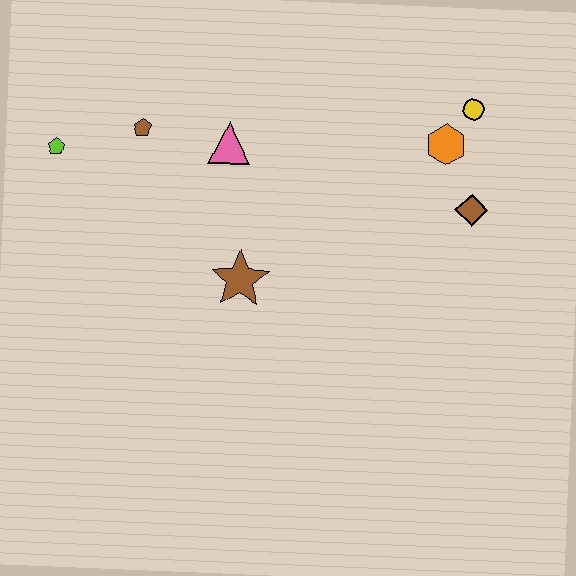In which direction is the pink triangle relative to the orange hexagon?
The pink triangle is to the left of the orange hexagon.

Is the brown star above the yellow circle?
No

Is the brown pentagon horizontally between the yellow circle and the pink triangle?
No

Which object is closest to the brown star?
The pink triangle is closest to the brown star.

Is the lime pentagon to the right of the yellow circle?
No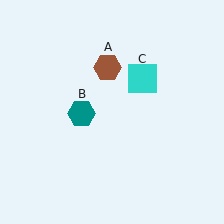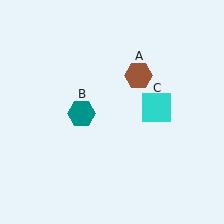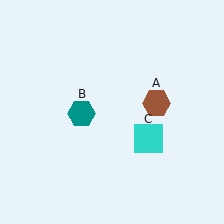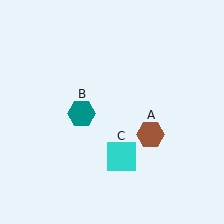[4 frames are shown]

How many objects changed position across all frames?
2 objects changed position: brown hexagon (object A), cyan square (object C).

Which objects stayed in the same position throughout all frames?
Teal hexagon (object B) remained stationary.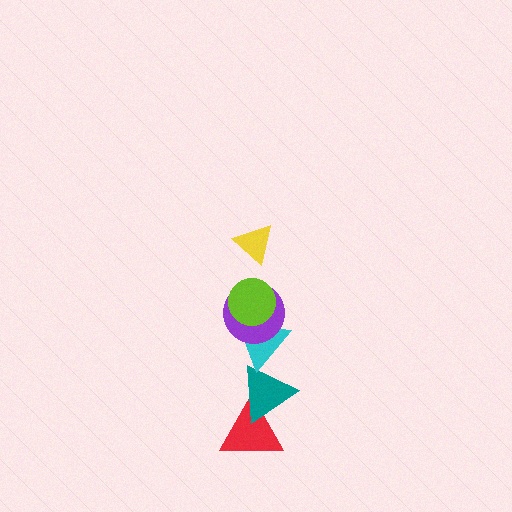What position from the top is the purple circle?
The purple circle is 3rd from the top.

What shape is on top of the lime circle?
The yellow triangle is on top of the lime circle.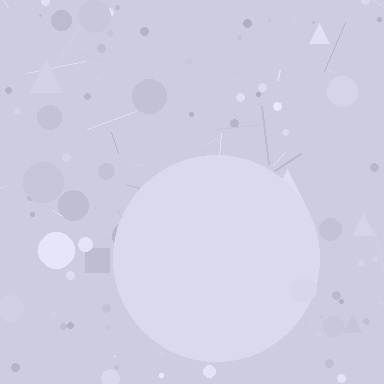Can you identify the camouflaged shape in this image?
The camouflaged shape is a circle.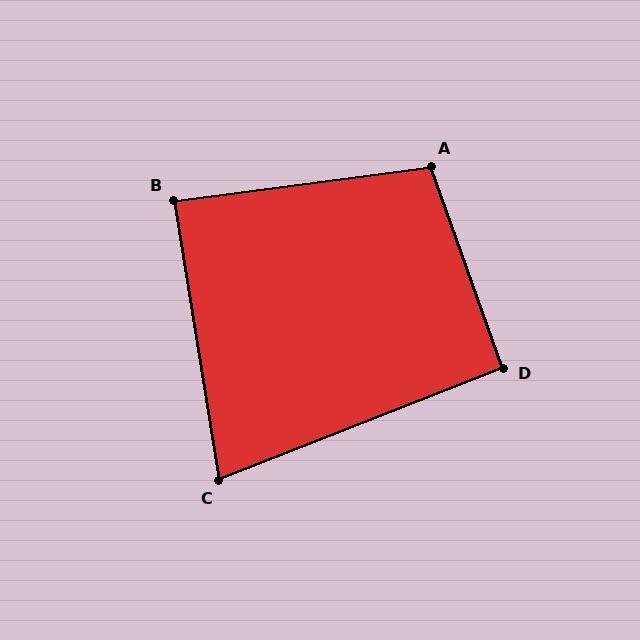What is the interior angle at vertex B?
Approximately 88 degrees (approximately right).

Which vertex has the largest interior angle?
A, at approximately 102 degrees.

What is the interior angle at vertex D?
Approximately 92 degrees (approximately right).